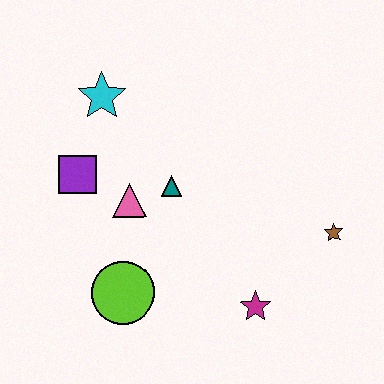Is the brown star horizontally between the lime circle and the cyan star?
No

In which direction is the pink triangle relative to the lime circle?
The pink triangle is above the lime circle.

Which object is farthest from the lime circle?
The brown star is farthest from the lime circle.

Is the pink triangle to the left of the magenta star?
Yes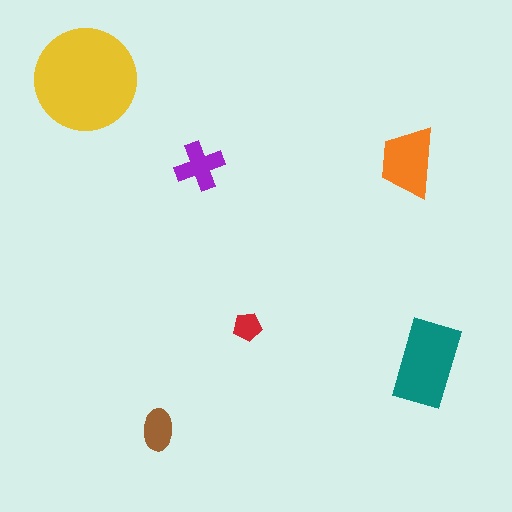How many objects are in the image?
There are 6 objects in the image.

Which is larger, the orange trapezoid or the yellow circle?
The yellow circle.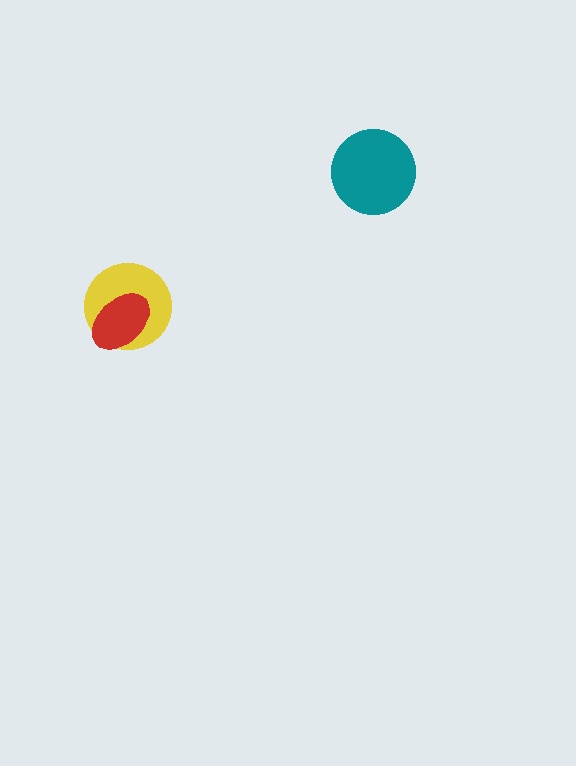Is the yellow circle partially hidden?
Yes, it is partially covered by another shape.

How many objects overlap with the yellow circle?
1 object overlaps with the yellow circle.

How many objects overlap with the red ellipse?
1 object overlaps with the red ellipse.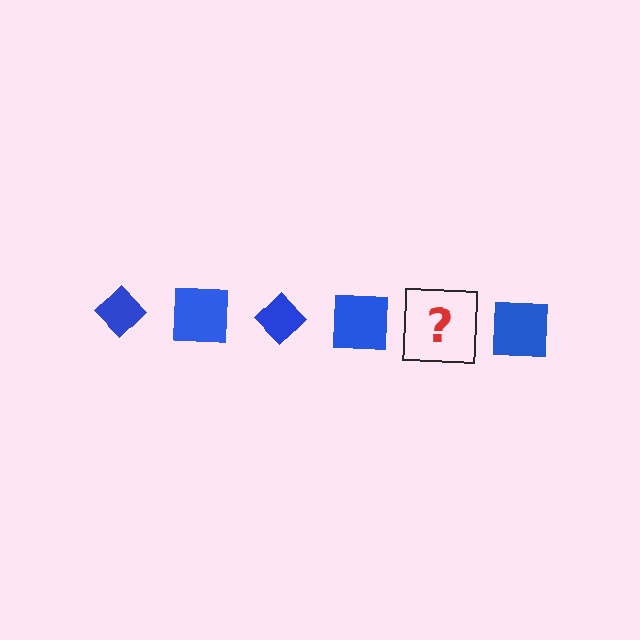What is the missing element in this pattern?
The missing element is a blue diamond.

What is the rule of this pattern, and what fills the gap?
The rule is that the pattern cycles through diamond, square shapes in blue. The gap should be filled with a blue diamond.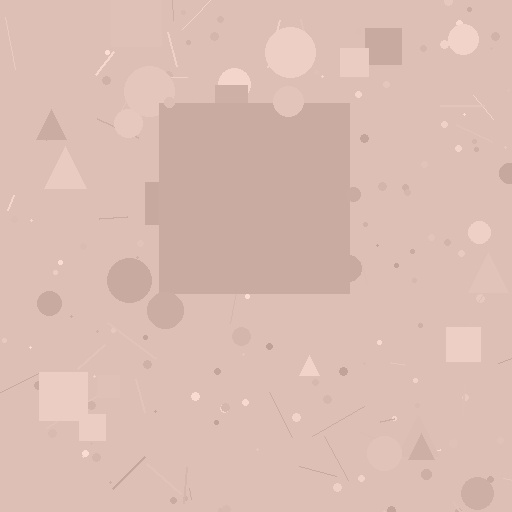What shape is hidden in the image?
A square is hidden in the image.